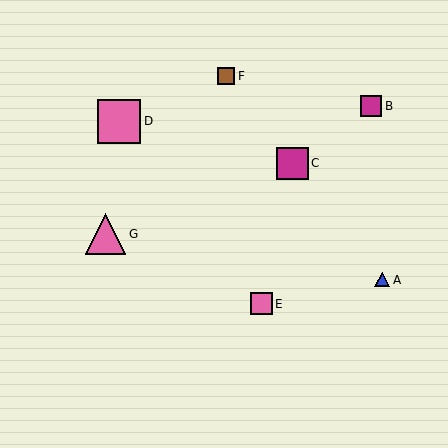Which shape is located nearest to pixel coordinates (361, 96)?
The magenta square (labeled B) at (371, 106) is nearest to that location.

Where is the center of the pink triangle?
The center of the pink triangle is at (106, 234).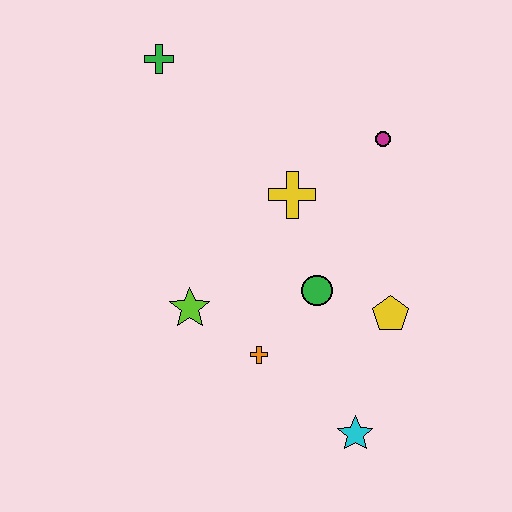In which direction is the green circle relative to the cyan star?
The green circle is above the cyan star.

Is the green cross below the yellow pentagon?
No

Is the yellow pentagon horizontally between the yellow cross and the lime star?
No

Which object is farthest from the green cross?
The cyan star is farthest from the green cross.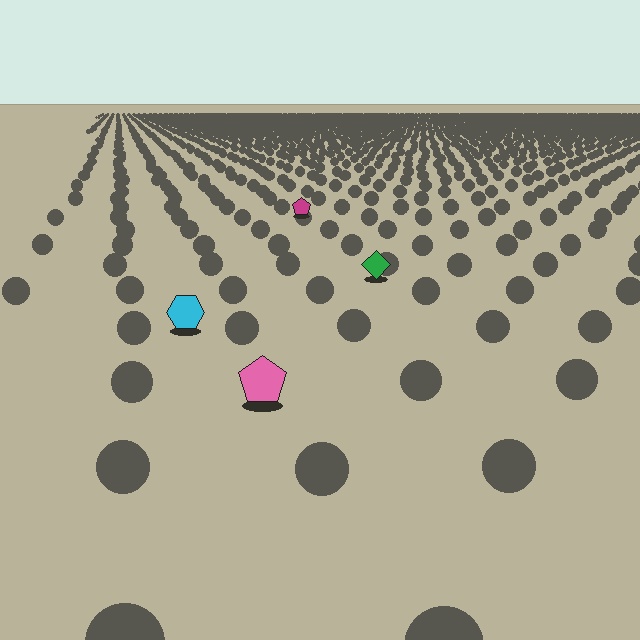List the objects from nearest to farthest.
From nearest to farthest: the pink pentagon, the cyan hexagon, the green diamond, the magenta pentagon.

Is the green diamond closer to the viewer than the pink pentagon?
No. The pink pentagon is closer — you can tell from the texture gradient: the ground texture is coarser near it.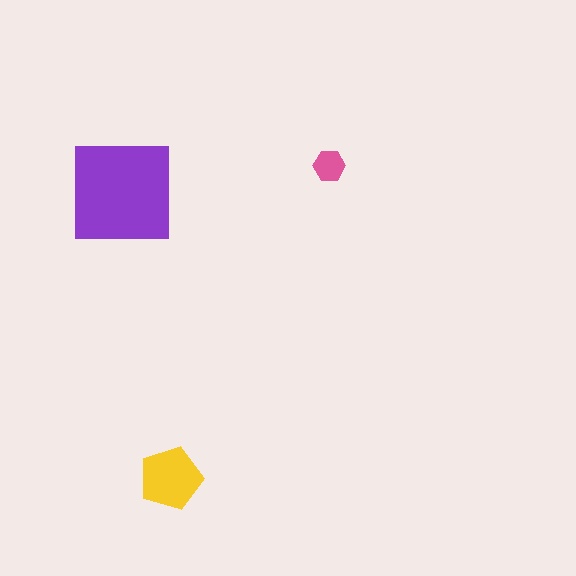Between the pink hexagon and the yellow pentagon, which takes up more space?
The yellow pentagon.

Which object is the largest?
The purple square.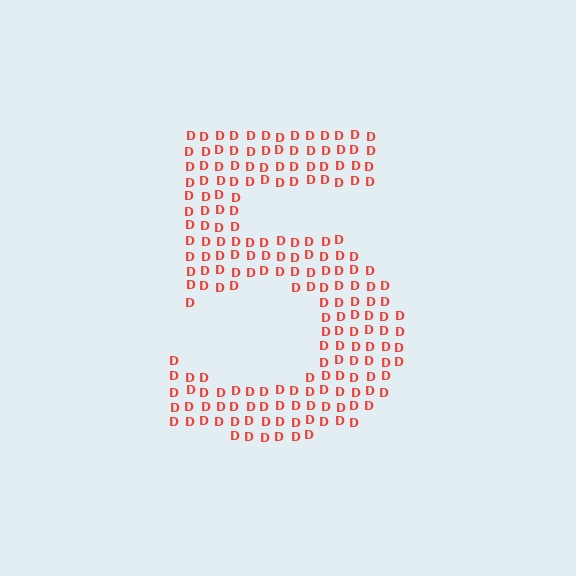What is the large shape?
The large shape is the digit 5.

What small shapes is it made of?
It is made of small letter D's.